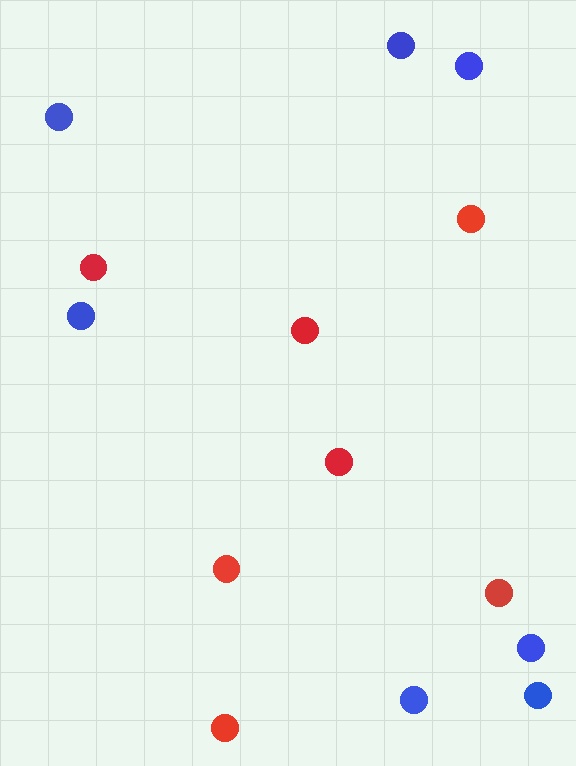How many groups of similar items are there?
There are 2 groups: one group of red circles (7) and one group of blue circles (7).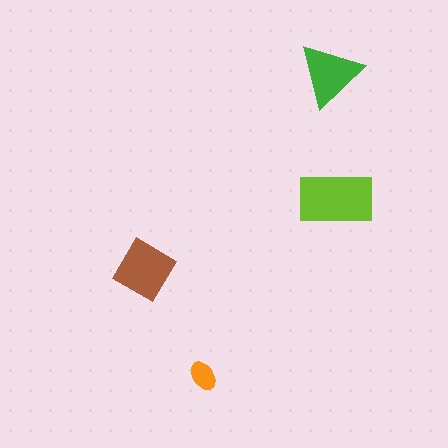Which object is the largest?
The lime rectangle.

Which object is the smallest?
The orange ellipse.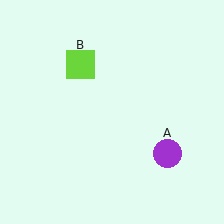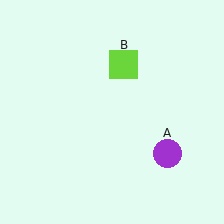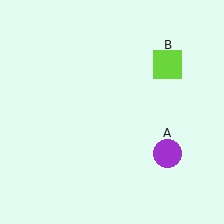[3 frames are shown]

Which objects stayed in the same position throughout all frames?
Purple circle (object A) remained stationary.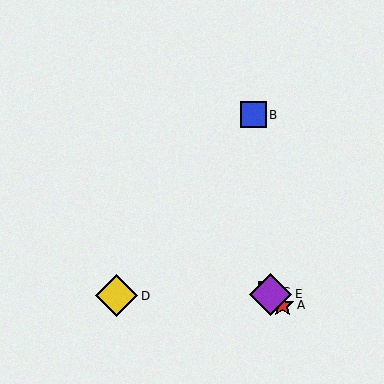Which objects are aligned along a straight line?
Objects A, C, E are aligned along a straight line.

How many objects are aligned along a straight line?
3 objects (A, C, E) are aligned along a straight line.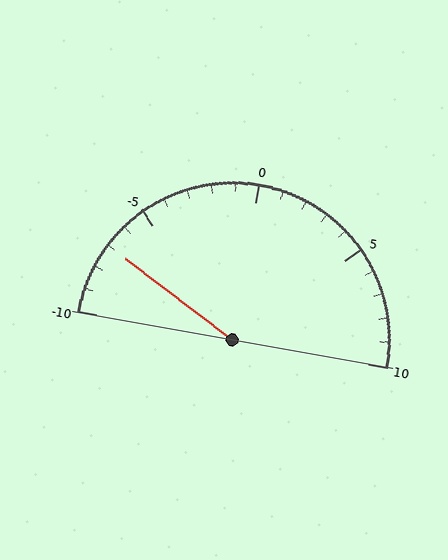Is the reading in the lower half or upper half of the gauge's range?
The reading is in the lower half of the range (-10 to 10).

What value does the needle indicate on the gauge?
The needle indicates approximately -7.